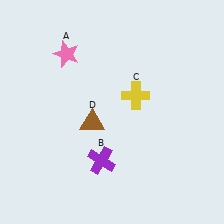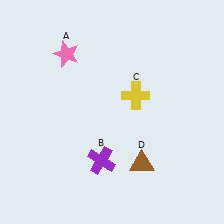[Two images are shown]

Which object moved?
The brown triangle (D) moved right.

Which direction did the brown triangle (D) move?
The brown triangle (D) moved right.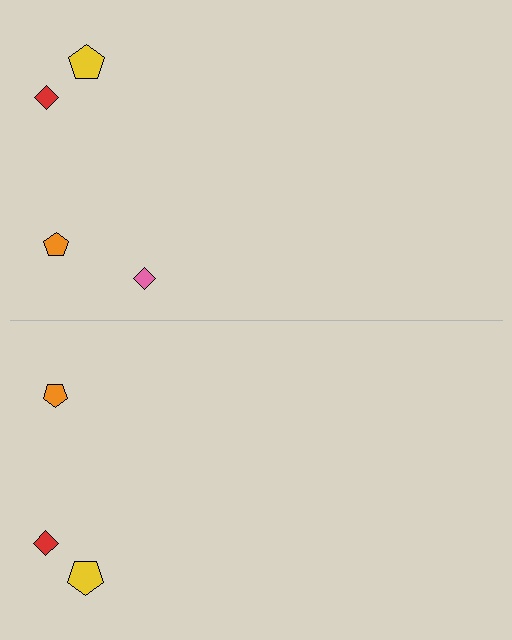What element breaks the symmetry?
A pink diamond is missing from the bottom side.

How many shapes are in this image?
There are 7 shapes in this image.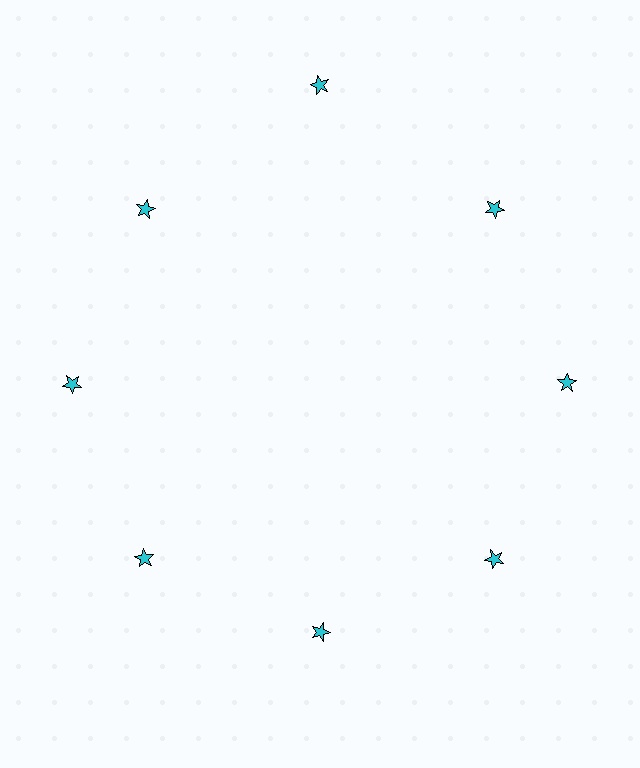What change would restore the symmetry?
The symmetry would be restored by moving it inward, back onto the ring so that all 8 stars sit at equal angles and equal distance from the center.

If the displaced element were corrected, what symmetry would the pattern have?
It would have 8-fold rotational symmetry — the pattern would map onto itself every 45 degrees.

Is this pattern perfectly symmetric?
No. The 8 cyan stars are arranged in a ring, but one element near the 12 o'clock position is pushed outward from the center, breaking the 8-fold rotational symmetry.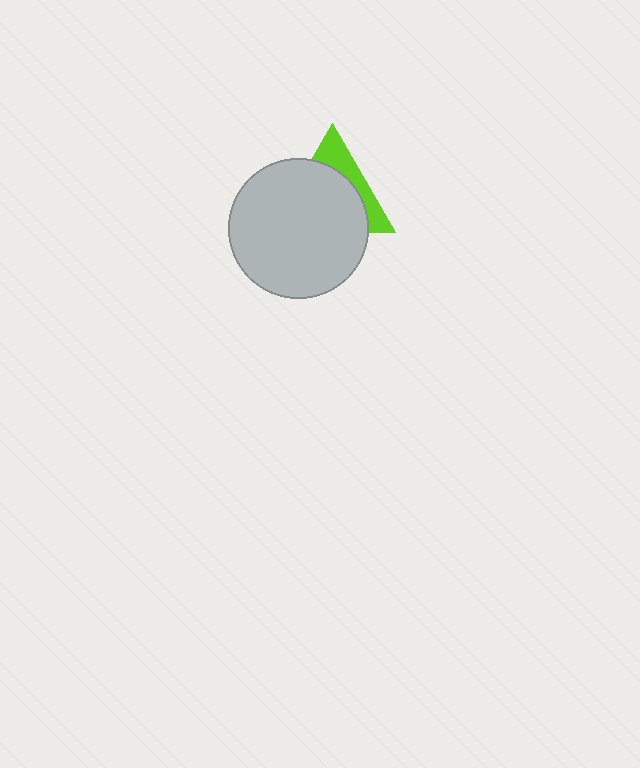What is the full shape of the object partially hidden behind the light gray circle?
The partially hidden object is a lime triangle.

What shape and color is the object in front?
The object in front is a light gray circle.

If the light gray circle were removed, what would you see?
You would see the complete lime triangle.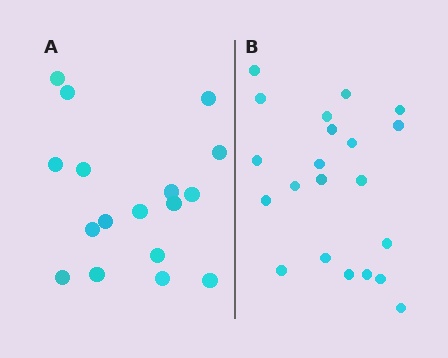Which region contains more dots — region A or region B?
Region B (the right region) has more dots.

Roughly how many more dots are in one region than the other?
Region B has about 4 more dots than region A.